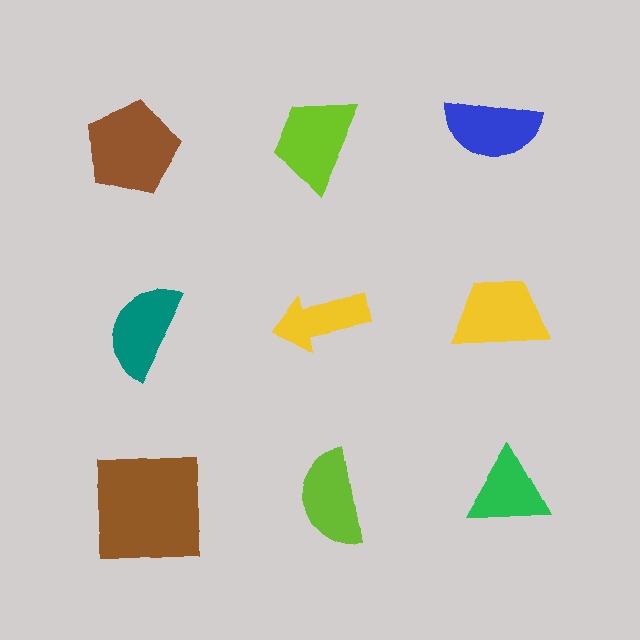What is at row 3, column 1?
A brown square.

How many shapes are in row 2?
3 shapes.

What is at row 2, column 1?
A teal semicircle.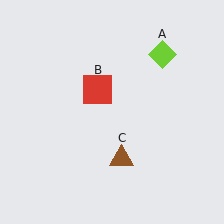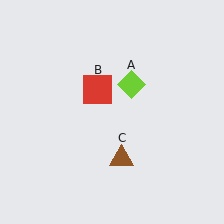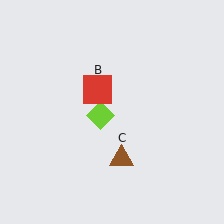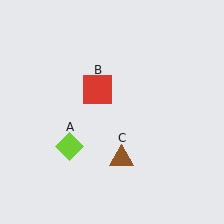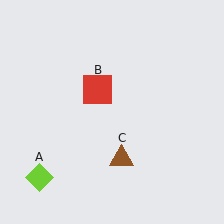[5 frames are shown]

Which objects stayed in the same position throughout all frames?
Red square (object B) and brown triangle (object C) remained stationary.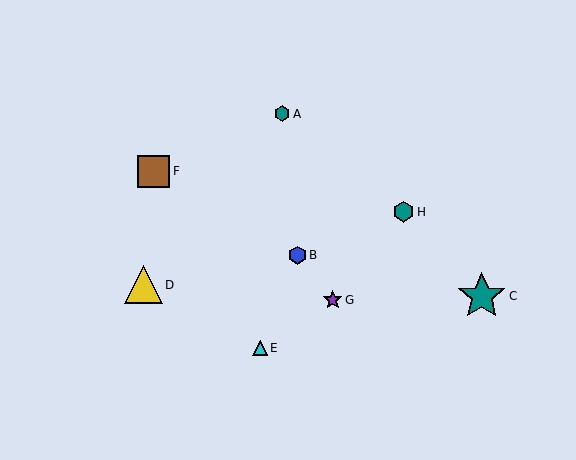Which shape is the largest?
The teal star (labeled C) is the largest.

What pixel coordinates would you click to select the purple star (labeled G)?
Click at (333, 300) to select the purple star G.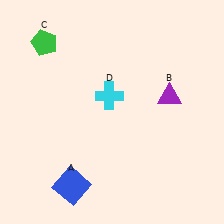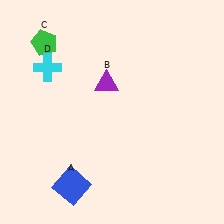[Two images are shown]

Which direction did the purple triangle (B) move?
The purple triangle (B) moved left.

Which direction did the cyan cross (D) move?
The cyan cross (D) moved left.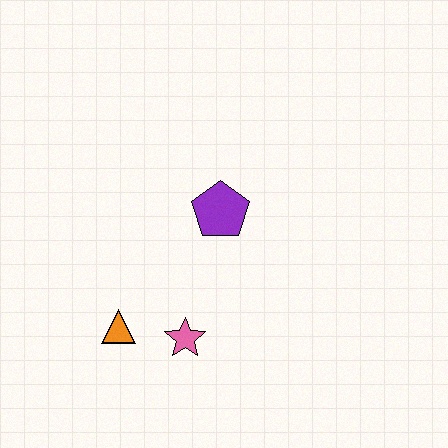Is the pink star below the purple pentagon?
Yes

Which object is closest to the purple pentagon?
The pink star is closest to the purple pentagon.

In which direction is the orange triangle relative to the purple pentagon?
The orange triangle is below the purple pentagon.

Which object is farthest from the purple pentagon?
The orange triangle is farthest from the purple pentagon.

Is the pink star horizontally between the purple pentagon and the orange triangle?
Yes